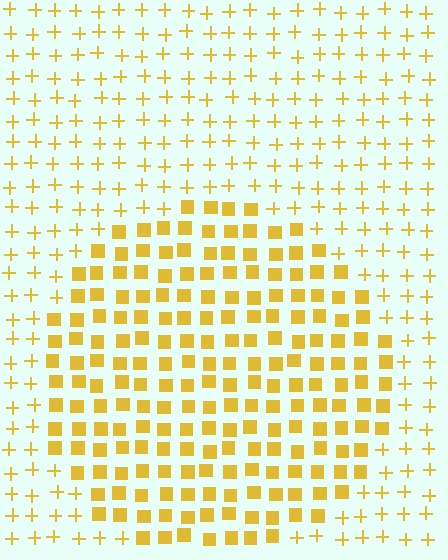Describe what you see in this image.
The image is filled with small yellow elements arranged in a uniform grid. A circle-shaped region contains squares, while the surrounding area contains plus signs. The boundary is defined purely by the change in element shape.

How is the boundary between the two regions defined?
The boundary is defined by a change in element shape: squares inside vs. plus signs outside. All elements share the same color and spacing.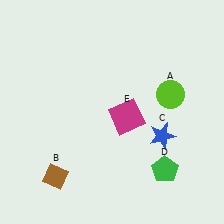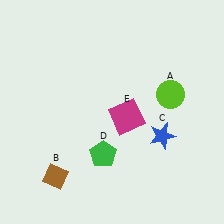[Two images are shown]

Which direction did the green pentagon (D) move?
The green pentagon (D) moved left.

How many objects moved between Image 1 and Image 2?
1 object moved between the two images.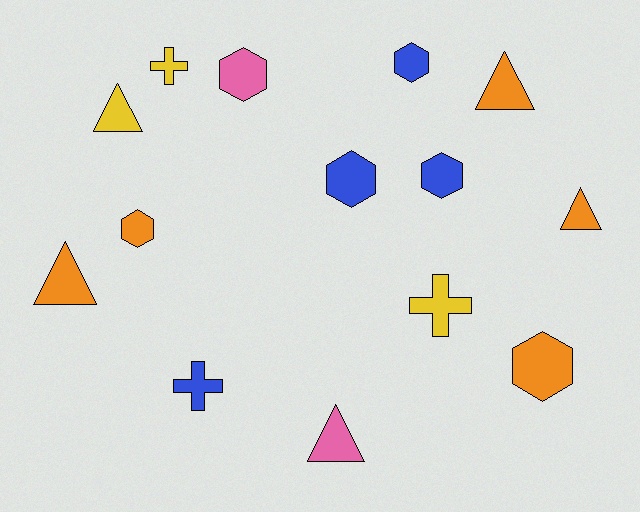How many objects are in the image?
There are 14 objects.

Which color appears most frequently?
Orange, with 5 objects.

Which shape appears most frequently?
Hexagon, with 6 objects.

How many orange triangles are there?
There are 3 orange triangles.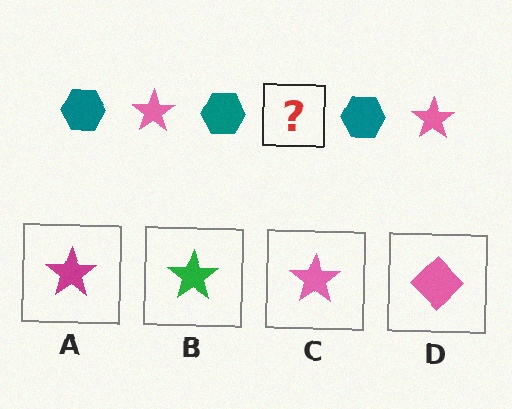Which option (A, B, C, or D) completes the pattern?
C.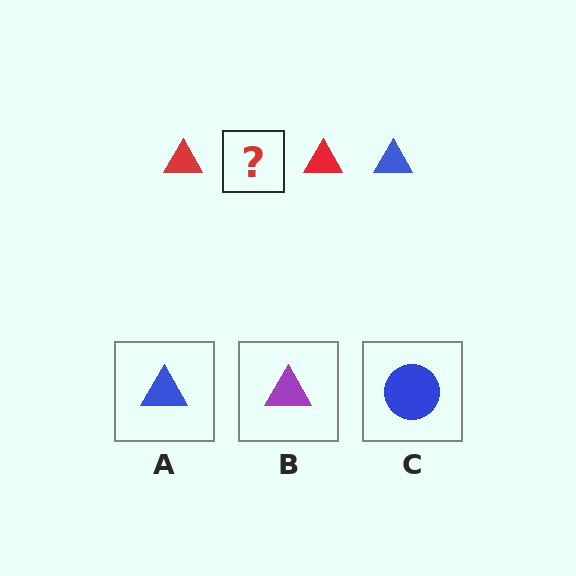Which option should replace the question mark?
Option A.